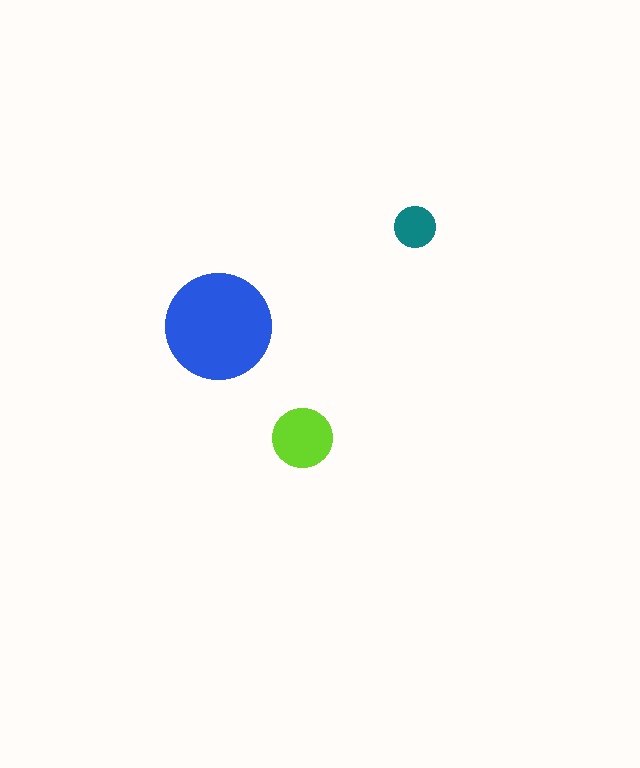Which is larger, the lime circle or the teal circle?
The lime one.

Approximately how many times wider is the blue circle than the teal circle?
About 2.5 times wider.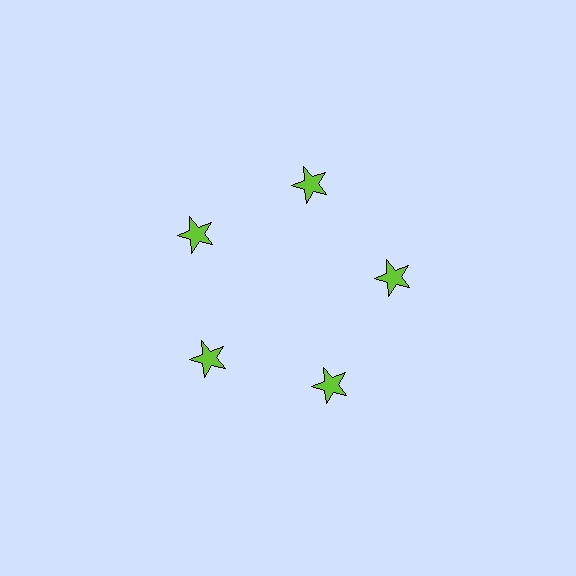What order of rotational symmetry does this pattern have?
This pattern has 5-fold rotational symmetry.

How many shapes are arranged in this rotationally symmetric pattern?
There are 5 shapes, arranged in 5 groups of 1.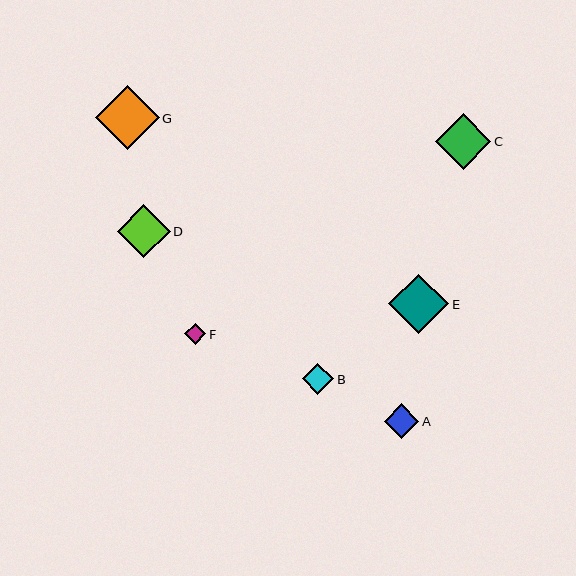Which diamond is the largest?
Diamond G is the largest with a size of approximately 64 pixels.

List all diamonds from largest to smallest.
From largest to smallest: G, E, C, D, A, B, F.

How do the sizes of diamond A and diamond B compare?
Diamond A and diamond B are approximately the same size.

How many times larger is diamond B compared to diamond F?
Diamond B is approximately 1.5 times the size of diamond F.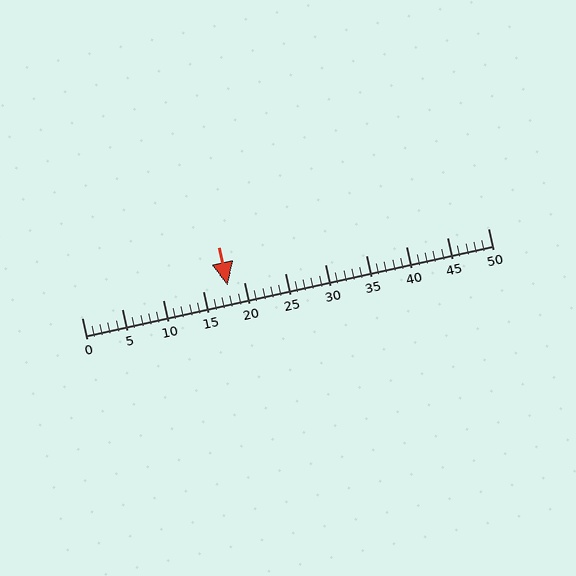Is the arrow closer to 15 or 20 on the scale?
The arrow is closer to 20.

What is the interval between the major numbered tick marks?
The major tick marks are spaced 5 units apart.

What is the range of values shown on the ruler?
The ruler shows values from 0 to 50.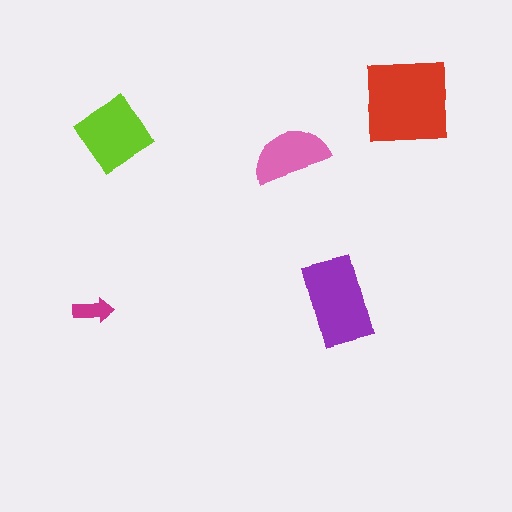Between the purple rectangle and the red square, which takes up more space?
The red square.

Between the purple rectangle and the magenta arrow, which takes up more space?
The purple rectangle.